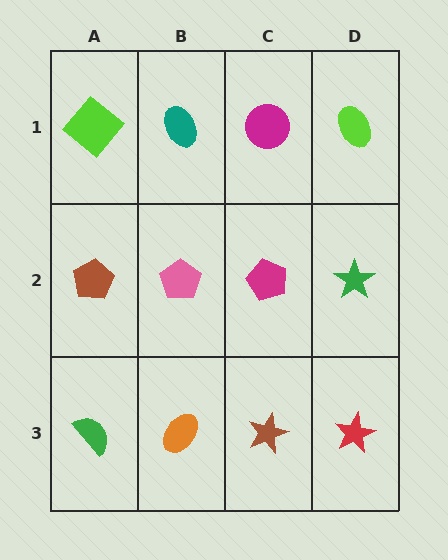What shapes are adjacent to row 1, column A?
A brown pentagon (row 2, column A), a teal ellipse (row 1, column B).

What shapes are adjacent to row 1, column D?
A green star (row 2, column D), a magenta circle (row 1, column C).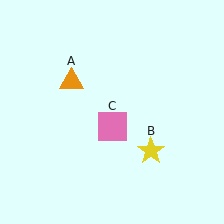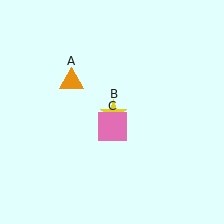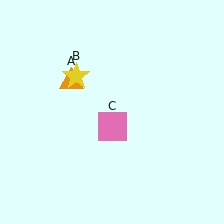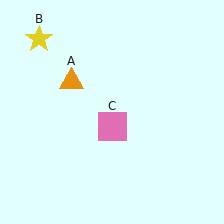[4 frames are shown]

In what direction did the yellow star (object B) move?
The yellow star (object B) moved up and to the left.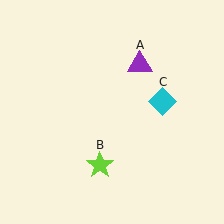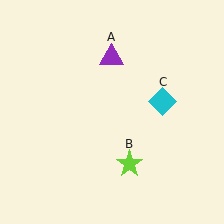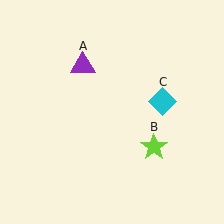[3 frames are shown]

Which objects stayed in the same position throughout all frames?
Cyan diamond (object C) remained stationary.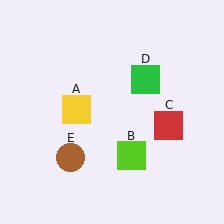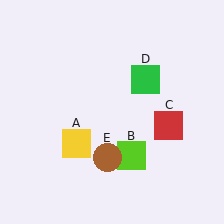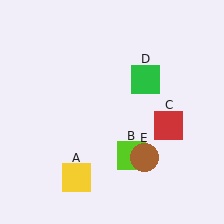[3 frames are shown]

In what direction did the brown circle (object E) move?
The brown circle (object E) moved right.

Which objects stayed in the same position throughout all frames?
Lime square (object B) and red square (object C) and green square (object D) remained stationary.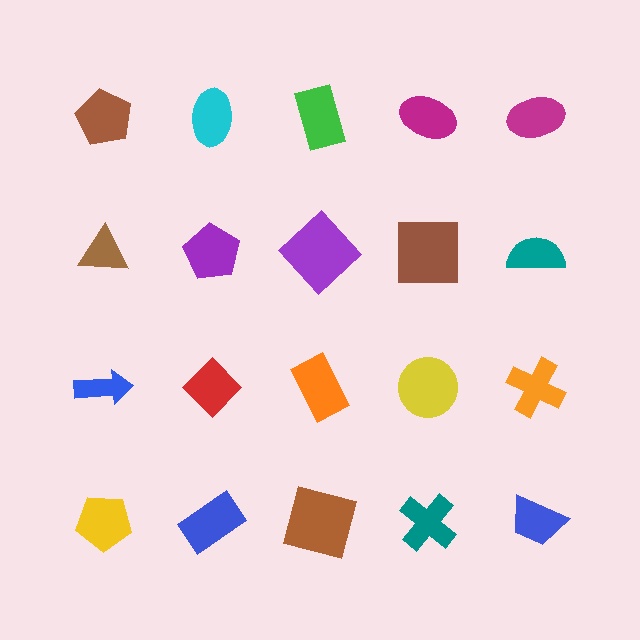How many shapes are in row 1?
5 shapes.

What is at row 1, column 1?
A brown pentagon.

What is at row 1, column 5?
A magenta ellipse.